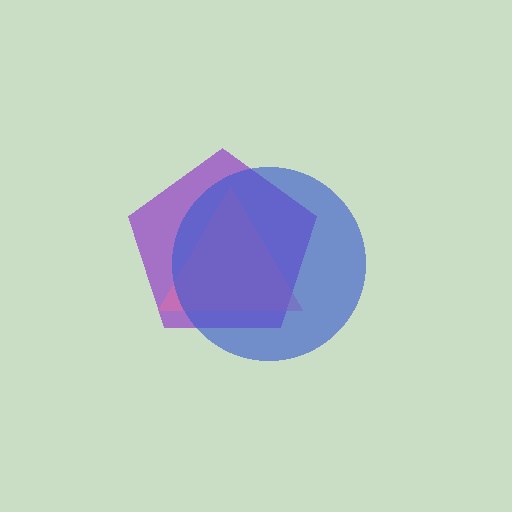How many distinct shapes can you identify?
There are 3 distinct shapes: a purple pentagon, a pink triangle, a blue circle.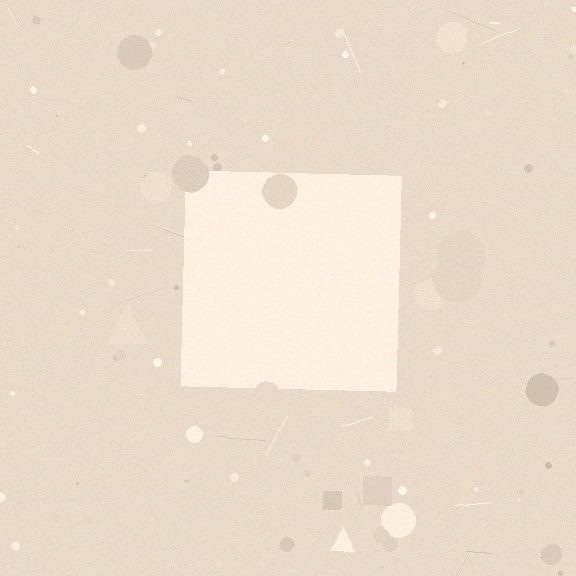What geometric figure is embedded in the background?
A square is embedded in the background.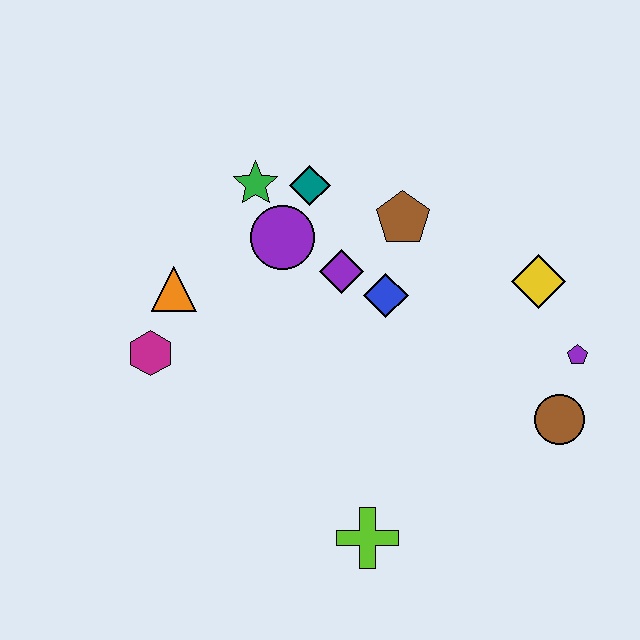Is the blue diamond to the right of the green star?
Yes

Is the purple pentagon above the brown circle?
Yes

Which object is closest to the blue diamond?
The purple diamond is closest to the blue diamond.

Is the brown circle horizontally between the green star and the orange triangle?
No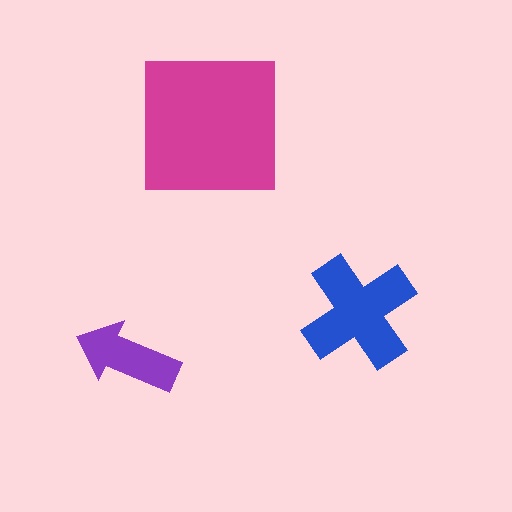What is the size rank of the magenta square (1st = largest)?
1st.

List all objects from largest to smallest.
The magenta square, the blue cross, the purple arrow.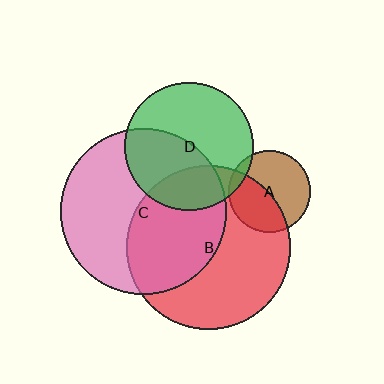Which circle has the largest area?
Circle C (pink).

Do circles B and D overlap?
Yes.